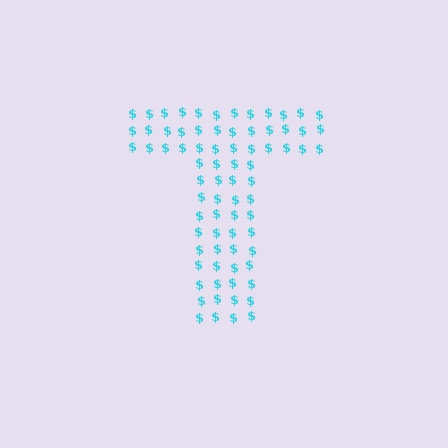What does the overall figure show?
The overall figure shows the letter T.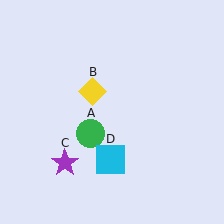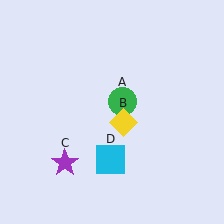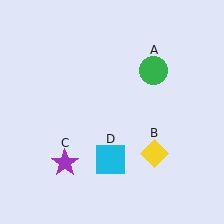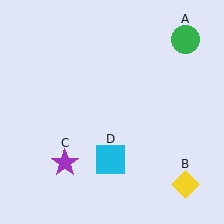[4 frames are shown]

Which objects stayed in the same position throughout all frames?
Purple star (object C) and cyan square (object D) remained stationary.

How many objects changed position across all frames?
2 objects changed position: green circle (object A), yellow diamond (object B).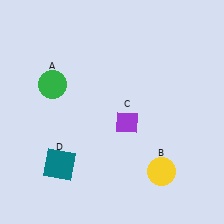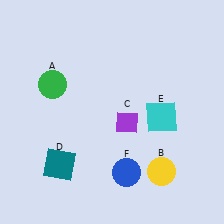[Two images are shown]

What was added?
A cyan square (E), a blue circle (F) were added in Image 2.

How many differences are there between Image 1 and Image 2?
There are 2 differences between the two images.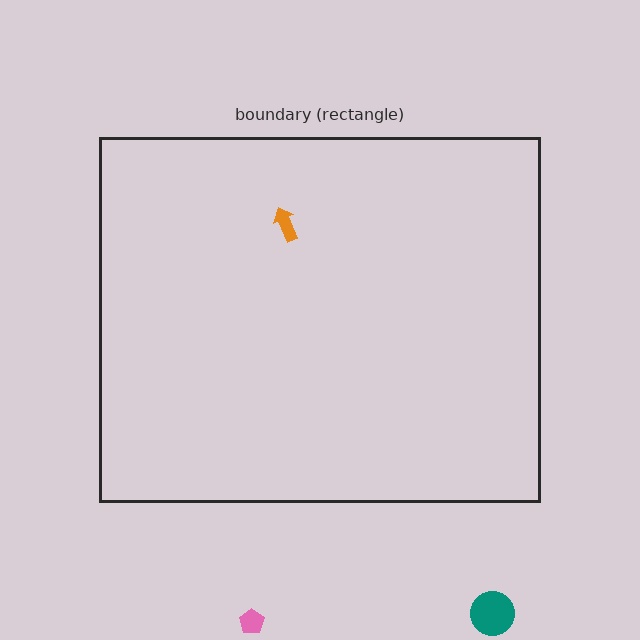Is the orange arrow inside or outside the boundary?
Inside.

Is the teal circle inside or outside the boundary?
Outside.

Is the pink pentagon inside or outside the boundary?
Outside.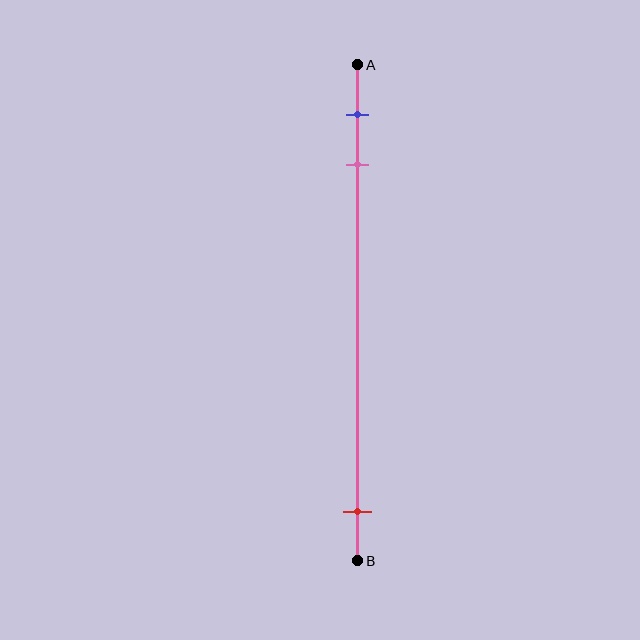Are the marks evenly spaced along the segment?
No, the marks are not evenly spaced.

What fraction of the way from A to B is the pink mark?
The pink mark is approximately 20% (0.2) of the way from A to B.